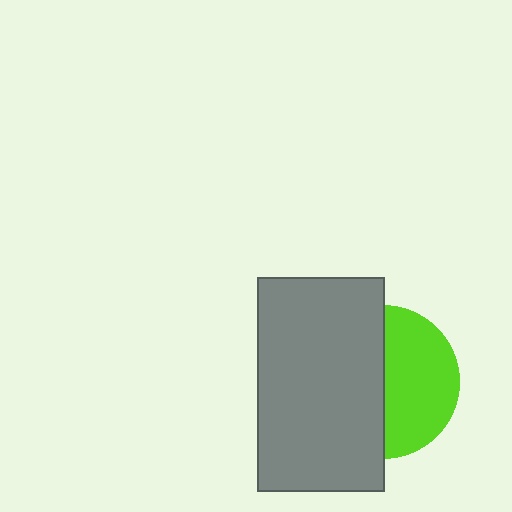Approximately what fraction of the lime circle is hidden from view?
Roughly 52% of the lime circle is hidden behind the gray rectangle.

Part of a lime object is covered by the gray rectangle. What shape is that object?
It is a circle.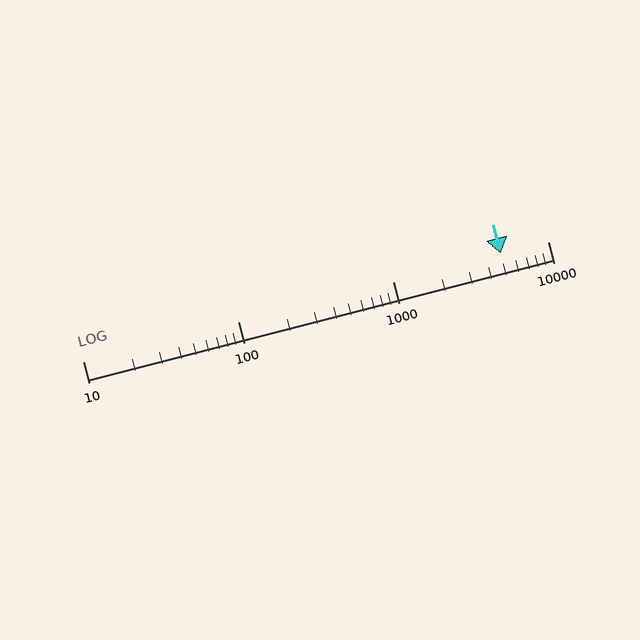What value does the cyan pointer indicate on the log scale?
The pointer indicates approximately 5000.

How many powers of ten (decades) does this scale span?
The scale spans 3 decades, from 10 to 10000.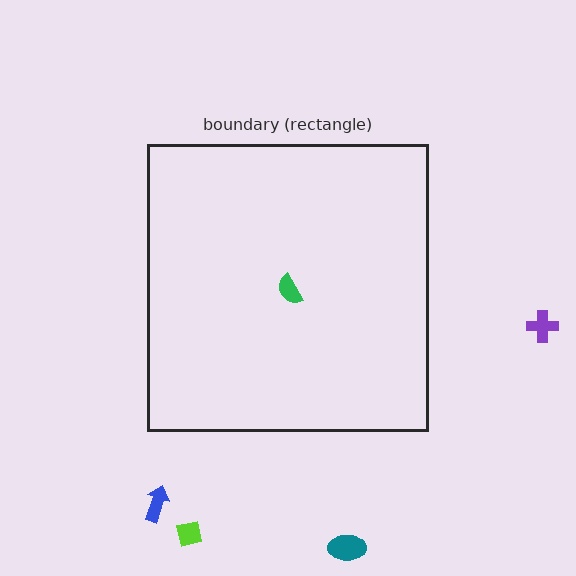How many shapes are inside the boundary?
1 inside, 4 outside.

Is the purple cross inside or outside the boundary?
Outside.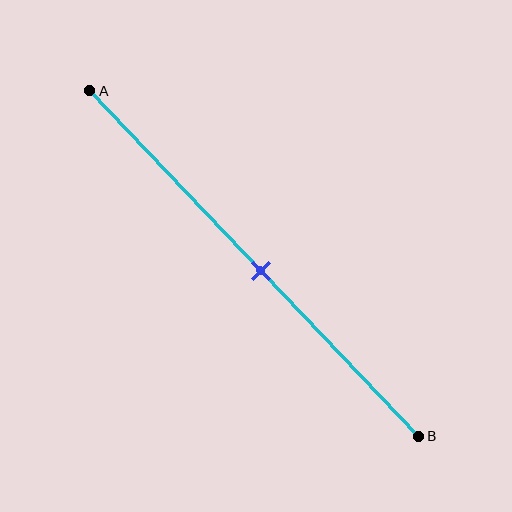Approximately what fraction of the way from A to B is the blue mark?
The blue mark is approximately 50% of the way from A to B.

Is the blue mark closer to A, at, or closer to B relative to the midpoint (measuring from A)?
The blue mark is approximately at the midpoint of segment AB.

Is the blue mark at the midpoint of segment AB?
Yes, the mark is approximately at the midpoint.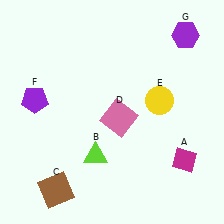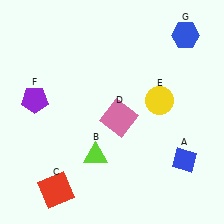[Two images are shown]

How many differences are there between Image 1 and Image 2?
There are 3 differences between the two images.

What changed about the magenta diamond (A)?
In Image 1, A is magenta. In Image 2, it changed to blue.